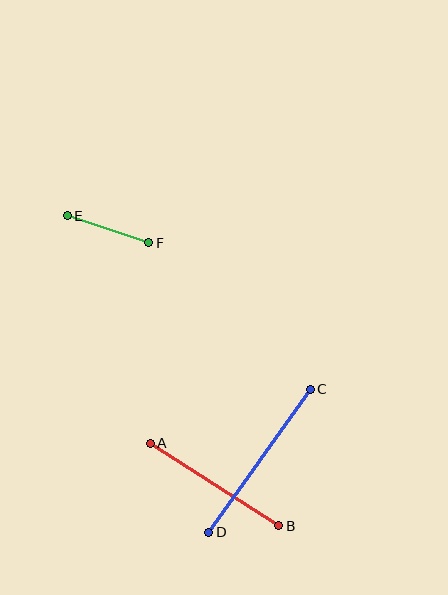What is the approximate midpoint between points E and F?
The midpoint is at approximately (108, 229) pixels.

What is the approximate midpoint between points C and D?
The midpoint is at approximately (260, 461) pixels.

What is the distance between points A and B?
The distance is approximately 153 pixels.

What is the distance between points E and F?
The distance is approximately 86 pixels.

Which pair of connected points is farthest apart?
Points C and D are farthest apart.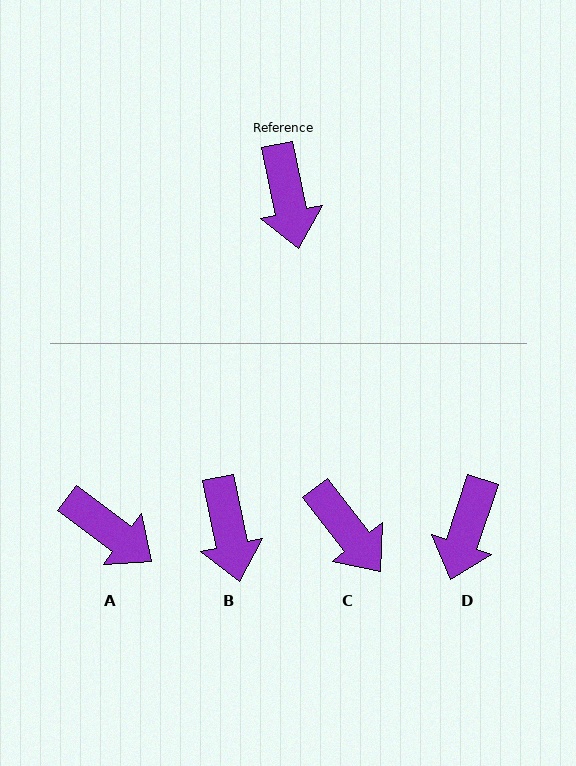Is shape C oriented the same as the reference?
No, it is off by about 26 degrees.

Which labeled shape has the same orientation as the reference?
B.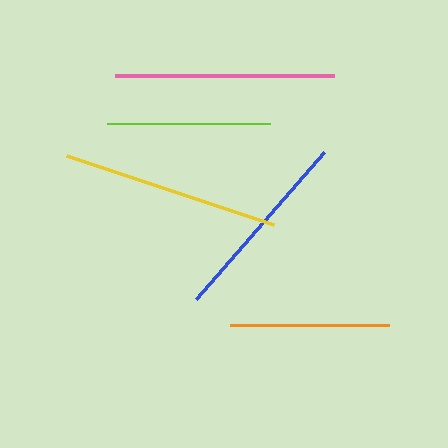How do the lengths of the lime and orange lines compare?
The lime and orange lines are approximately the same length.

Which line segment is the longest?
The pink line is the longest at approximately 220 pixels.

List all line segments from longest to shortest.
From longest to shortest: pink, yellow, blue, lime, orange.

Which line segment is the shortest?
The orange line is the shortest at approximately 159 pixels.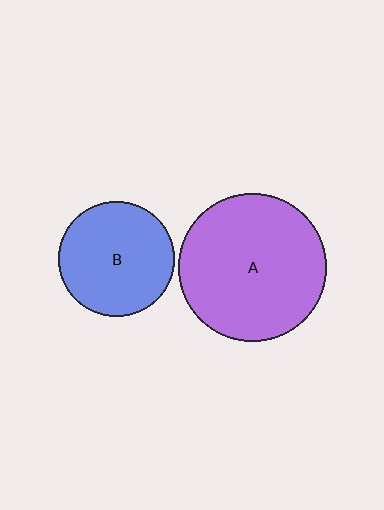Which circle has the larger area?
Circle A (purple).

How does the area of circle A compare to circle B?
Approximately 1.6 times.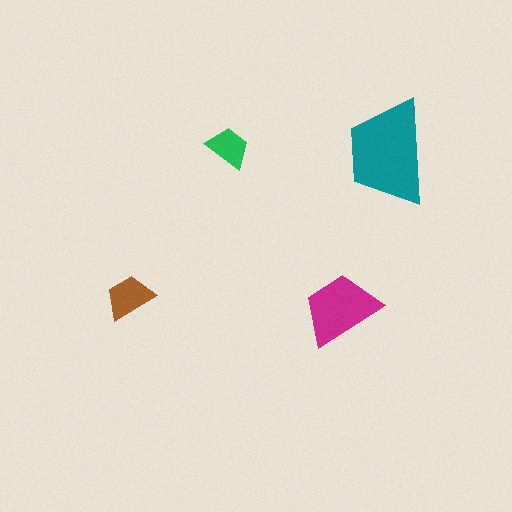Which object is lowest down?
The magenta trapezoid is bottommost.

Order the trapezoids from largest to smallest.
the teal one, the magenta one, the brown one, the green one.